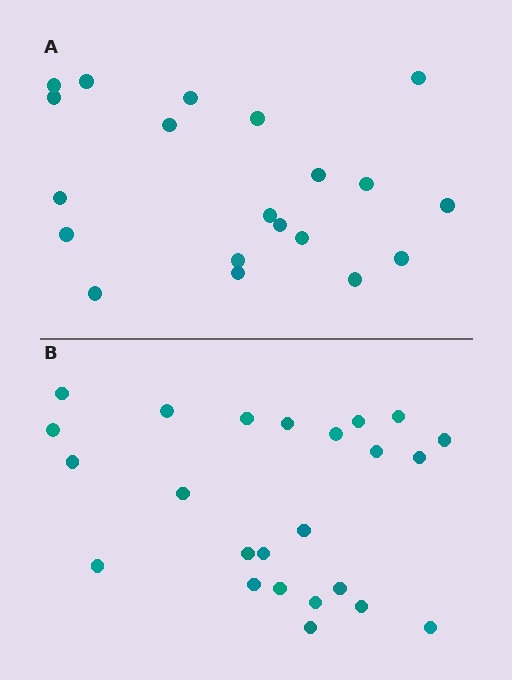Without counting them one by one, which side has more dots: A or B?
Region B (the bottom region) has more dots.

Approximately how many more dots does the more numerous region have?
Region B has about 4 more dots than region A.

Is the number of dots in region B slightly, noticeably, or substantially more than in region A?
Region B has only slightly more — the two regions are fairly close. The ratio is roughly 1.2 to 1.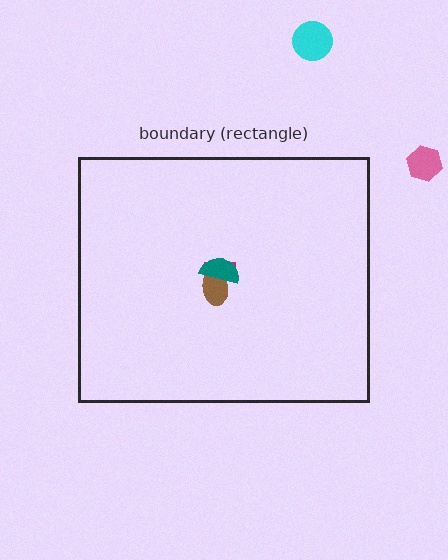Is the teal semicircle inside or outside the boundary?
Inside.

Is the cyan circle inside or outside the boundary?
Outside.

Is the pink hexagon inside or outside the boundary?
Outside.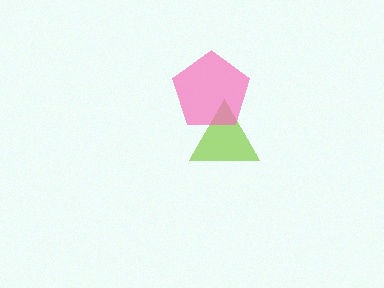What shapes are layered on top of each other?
The layered shapes are: a lime triangle, a pink pentagon.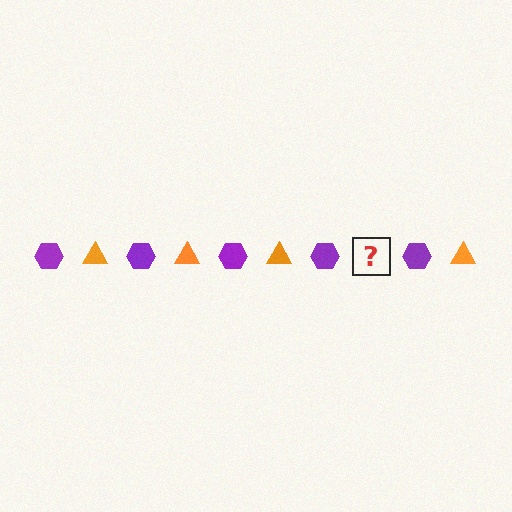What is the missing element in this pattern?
The missing element is an orange triangle.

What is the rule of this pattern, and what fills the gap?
The rule is that the pattern alternates between purple hexagon and orange triangle. The gap should be filled with an orange triangle.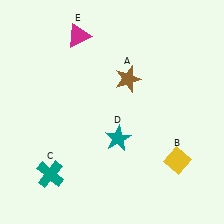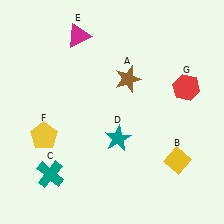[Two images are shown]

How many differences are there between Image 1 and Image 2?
There are 2 differences between the two images.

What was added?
A yellow pentagon (F), a red hexagon (G) were added in Image 2.